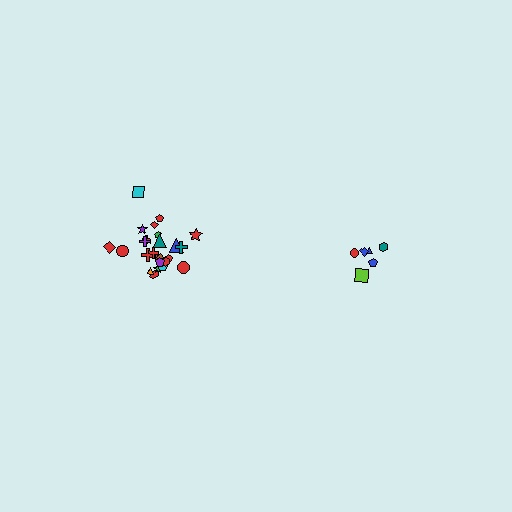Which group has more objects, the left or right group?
The left group.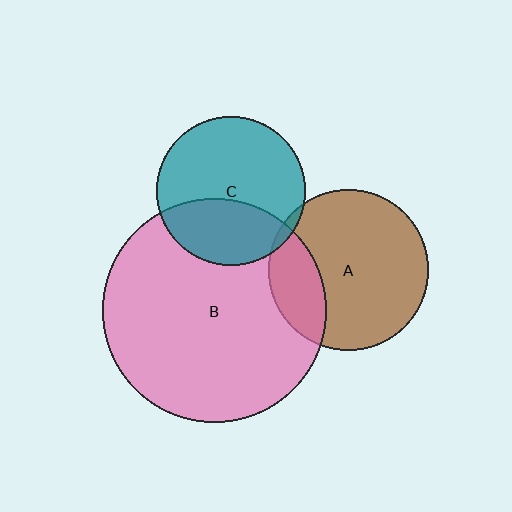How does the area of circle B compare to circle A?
Approximately 1.9 times.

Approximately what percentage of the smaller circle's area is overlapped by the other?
Approximately 25%.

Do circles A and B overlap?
Yes.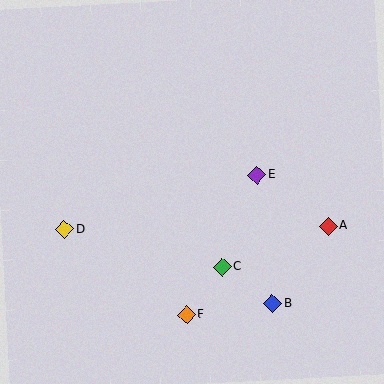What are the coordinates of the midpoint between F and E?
The midpoint between F and E is at (222, 245).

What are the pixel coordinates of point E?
Point E is at (257, 175).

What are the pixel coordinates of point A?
Point A is at (328, 226).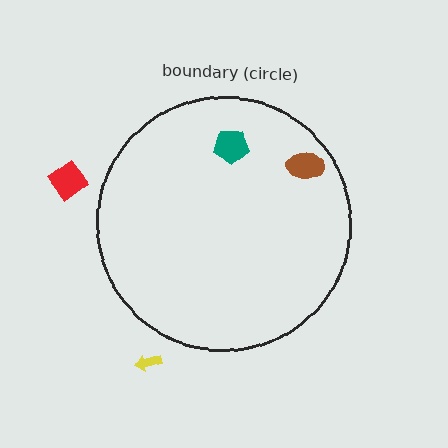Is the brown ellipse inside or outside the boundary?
Inside.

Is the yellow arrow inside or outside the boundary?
Outside.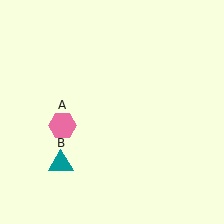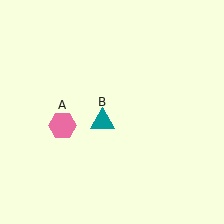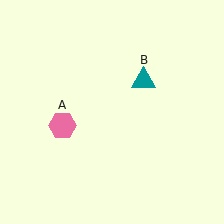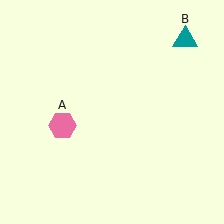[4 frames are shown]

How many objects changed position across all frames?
1 object changed position: teal triangle (object B).